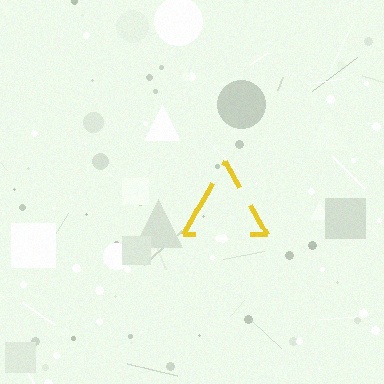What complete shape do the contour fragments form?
The contour fragments form a triangle.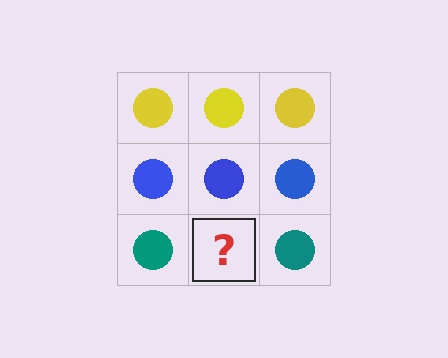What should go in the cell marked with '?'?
The missing cell should contain a teal circle.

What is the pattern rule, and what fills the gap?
The rule is that each row has a consistent color. The gap should be filled with a teal circle.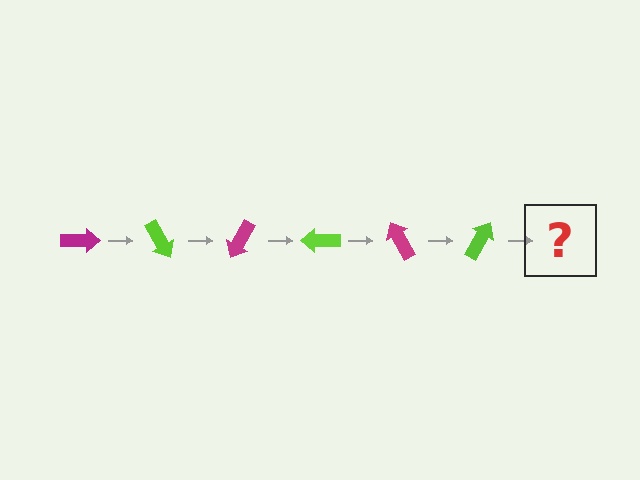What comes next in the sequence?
The next element should be a magenta arrow, rotated 360 degrees from the start.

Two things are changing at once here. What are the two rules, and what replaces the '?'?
The two rules are that it rotates 60 degrees each step and the color cycles through magenta and lime. The '?' should be a magenta arrow, rotated 360 degrees from the start.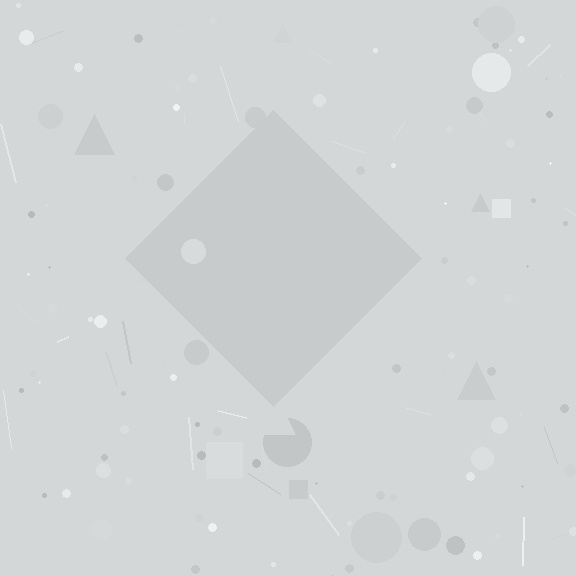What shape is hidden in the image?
A diamond is hidden in the image.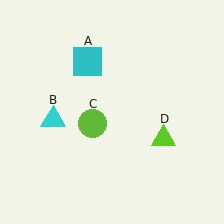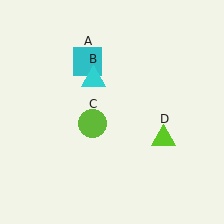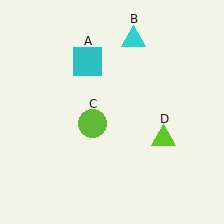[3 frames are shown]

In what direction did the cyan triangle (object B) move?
The cyan triangle (object B) moved up and to the right.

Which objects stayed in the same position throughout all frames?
Cyan square (object A) and lime circle (object C) and lime triangle (object D) remained stationary.